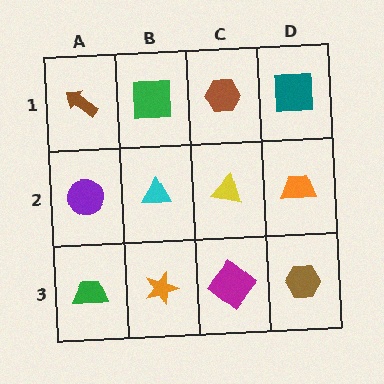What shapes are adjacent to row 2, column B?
A green square (row 1, column B), an orange star (row 3, column B), a purple circle (row 2, column A), a yellow triangle (row 2, column C).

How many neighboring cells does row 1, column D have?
2.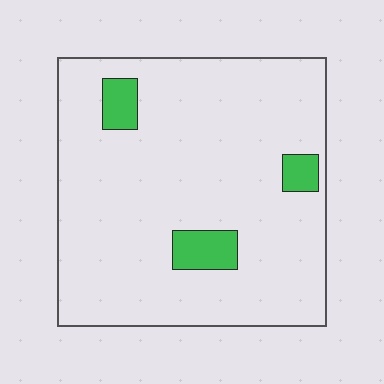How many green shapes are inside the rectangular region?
3.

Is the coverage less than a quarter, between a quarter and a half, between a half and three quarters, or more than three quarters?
Less than a quarter.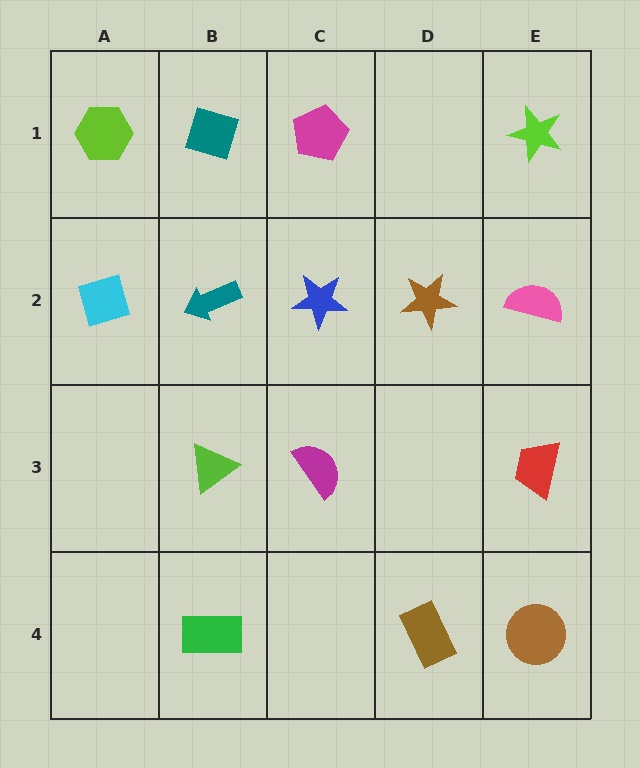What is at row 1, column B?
A teal diamond.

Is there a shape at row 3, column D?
No, that cell is empty.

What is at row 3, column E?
A red trapezoid.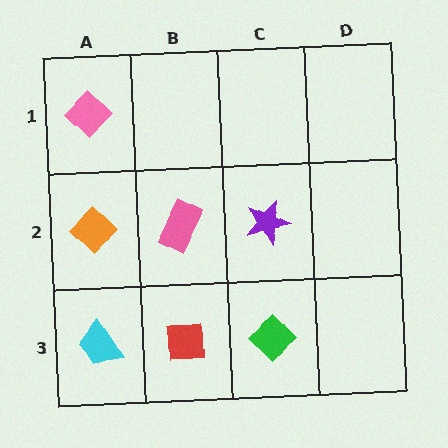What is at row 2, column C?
A purple star.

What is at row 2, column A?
An orange diamond.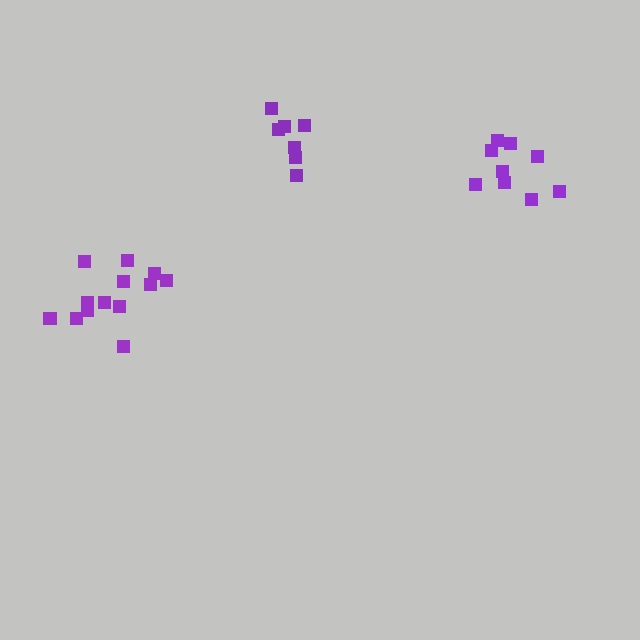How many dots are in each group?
Group 1: 9 dots, Group 2: 7 dots, Group 3: 13 dots (29 total).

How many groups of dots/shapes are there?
There are 3 groups.